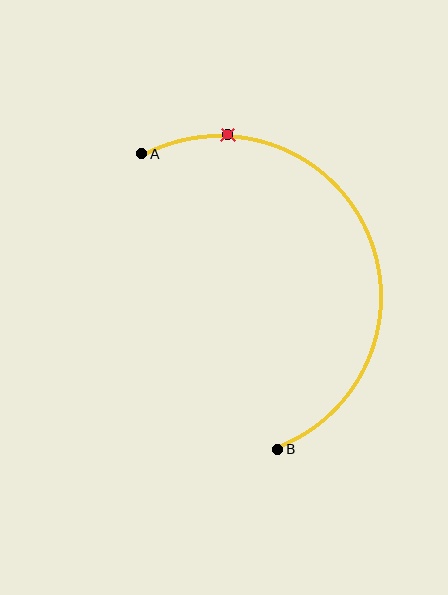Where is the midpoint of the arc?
The arc midpoint is the point on the curve farthest from the straight line joining A and B. It sits to the right of that line.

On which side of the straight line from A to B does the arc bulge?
The arc bulges to the right of the straight line connecting A and B.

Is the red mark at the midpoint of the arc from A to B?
No. The red mark lies on the arc but is closer to endpoint A. The arc midpoint would be at the point on the curve equidistant along the arc from both A and B.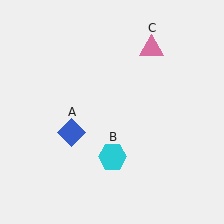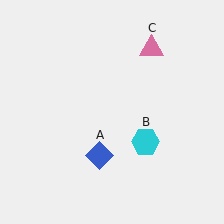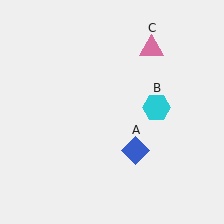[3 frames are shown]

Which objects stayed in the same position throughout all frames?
Pink triangle (object C) remained stationary.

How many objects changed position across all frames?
2 objects changed position: blue diamond (object A), cyan hexagon (object B).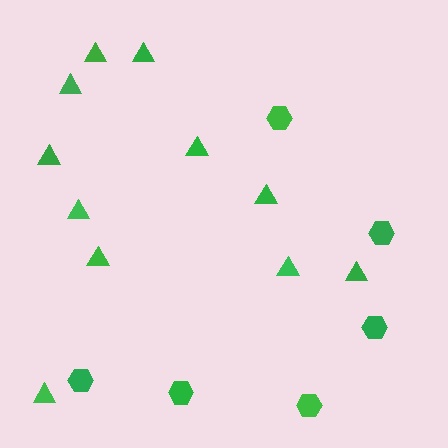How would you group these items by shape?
There are 2 groups: one group of hexagons (6) and one group of triangles (11).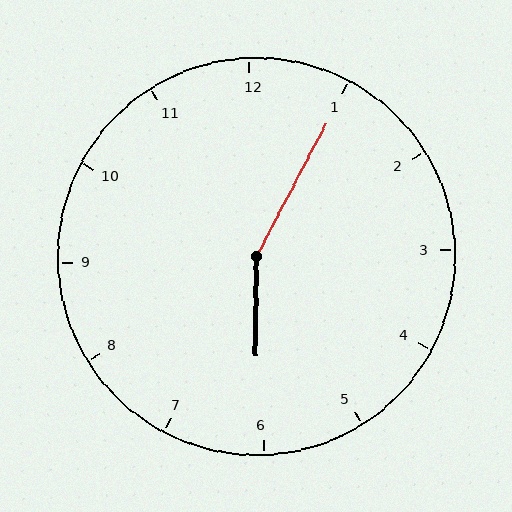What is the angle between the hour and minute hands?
Approximately 152 degrees.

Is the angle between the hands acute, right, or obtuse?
It is obtuse.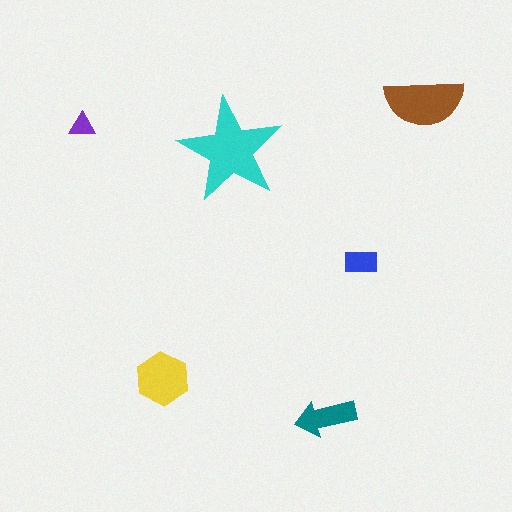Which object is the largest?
The cyan star.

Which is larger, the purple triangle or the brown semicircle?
The brown semicircle.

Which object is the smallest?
The purple triangle.